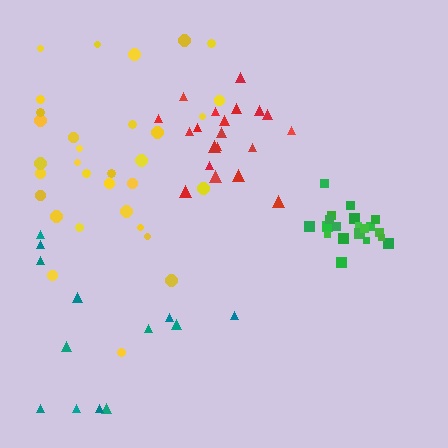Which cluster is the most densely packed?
Green.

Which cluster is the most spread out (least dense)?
Teal.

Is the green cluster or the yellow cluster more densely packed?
Green.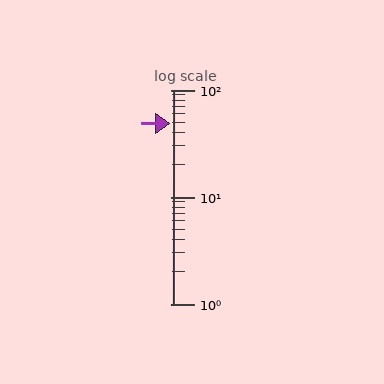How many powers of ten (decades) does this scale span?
The scale spans 2 decades, from 1 to 100.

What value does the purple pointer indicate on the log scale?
The pointer indicates approximately 49.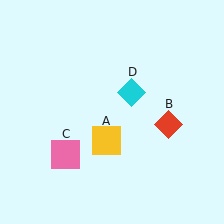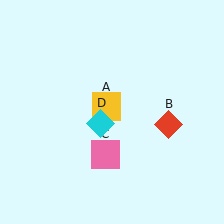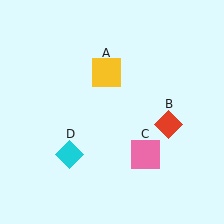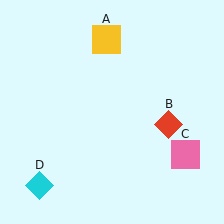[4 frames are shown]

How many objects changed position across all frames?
3 objects changed position: yellow square (object A), pink square (object C), cyan diamond (object D).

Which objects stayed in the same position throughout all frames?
Red diamond (object B) remained stationary.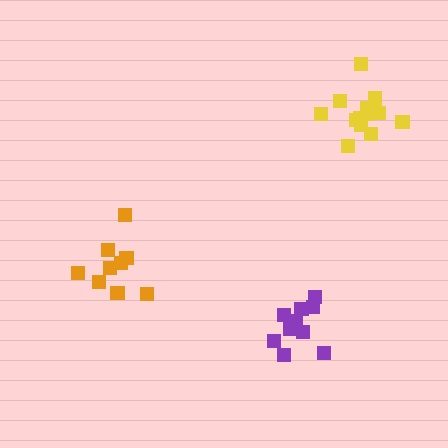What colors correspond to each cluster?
The clusters are colored: orange, yellow, purple.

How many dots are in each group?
Group 1: 9 dots, Group 2: 14 dots, Group 3: 10 dots (33 total).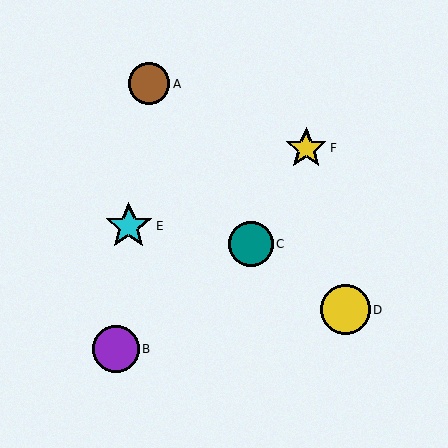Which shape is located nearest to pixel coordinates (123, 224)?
The cyan star (labeled E) at (129, 226) is nearest to that location.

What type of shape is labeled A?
Shape A is a brown circle.